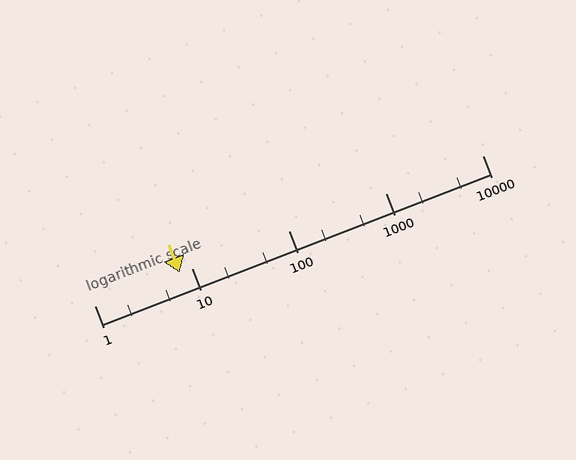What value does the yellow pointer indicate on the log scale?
The pointer indicates approximately 7.5.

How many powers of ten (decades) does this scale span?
The scale spans 4 decades, from 1 to 10000.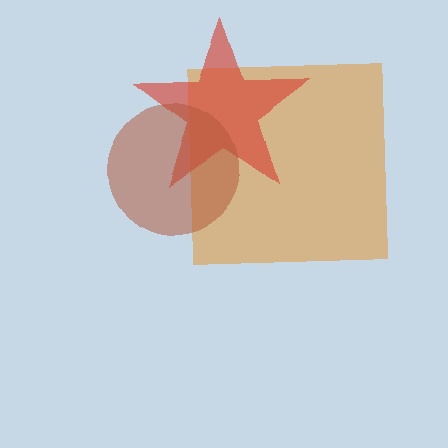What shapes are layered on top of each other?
The layered shapes are: an orange square, a red star, a brown circle.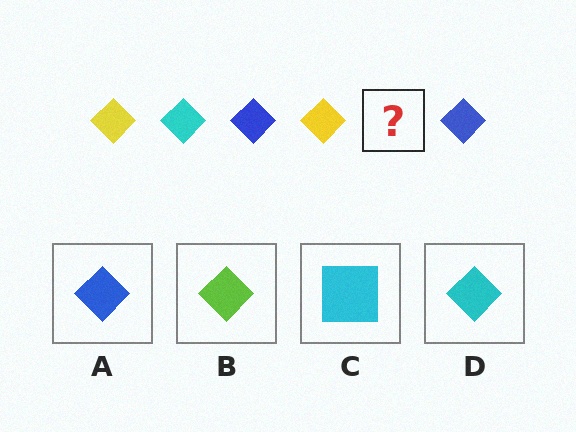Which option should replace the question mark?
Option D.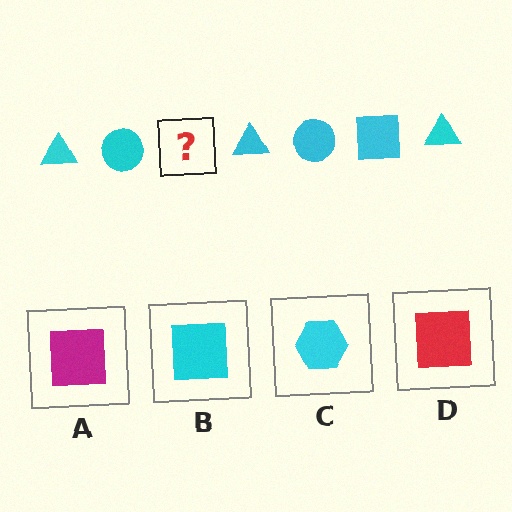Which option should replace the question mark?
Option B.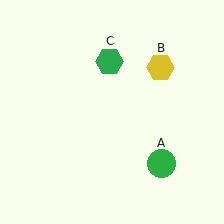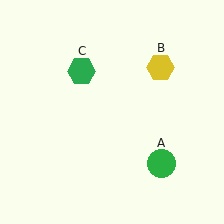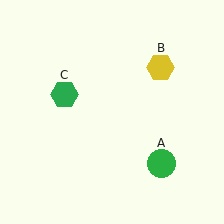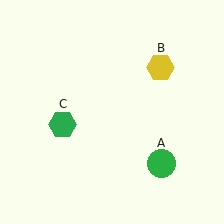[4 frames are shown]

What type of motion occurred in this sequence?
The green hexagon (object C) rotated counterclockwise around the center of the scene.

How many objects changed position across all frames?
1 object changed position: green hexagon (object C).